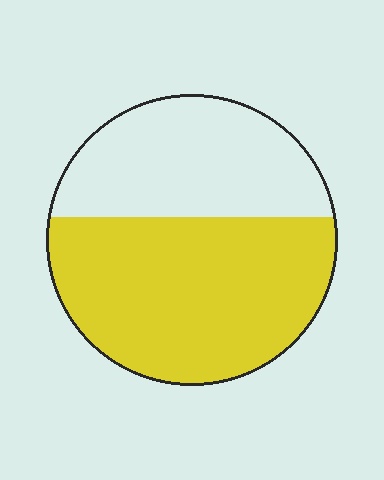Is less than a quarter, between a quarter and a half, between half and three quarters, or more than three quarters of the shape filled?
Between half and three quarters.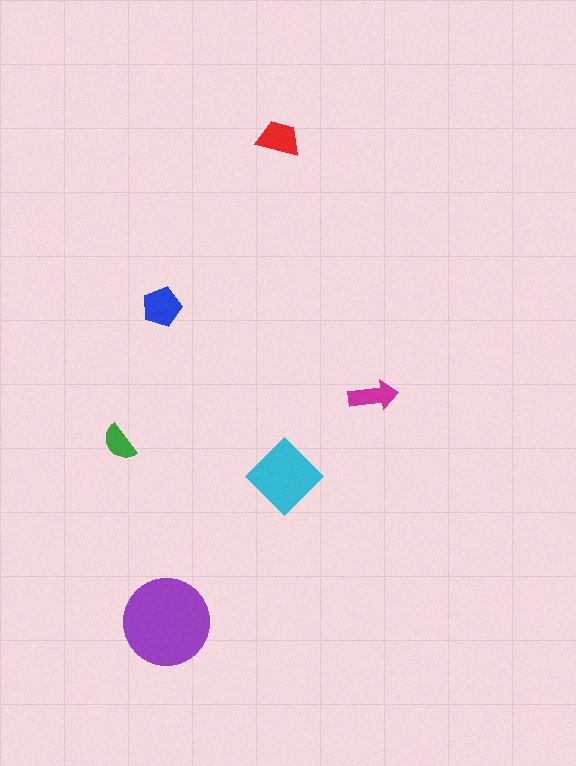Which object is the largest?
The purple circle.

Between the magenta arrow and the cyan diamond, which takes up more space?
The cyan diamond.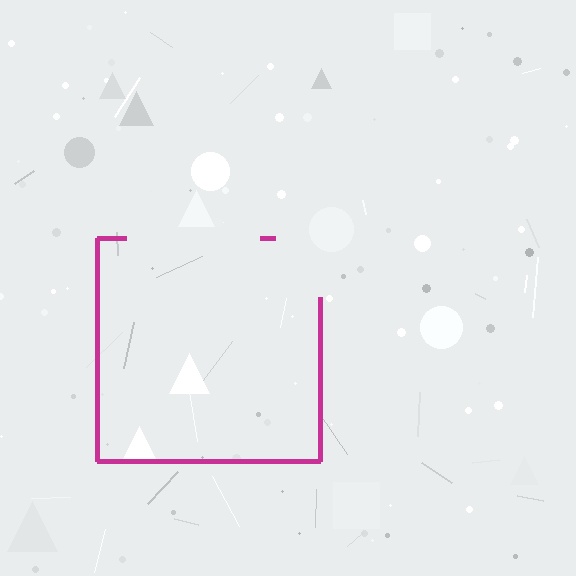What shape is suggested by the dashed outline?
The dashed outline suggests a square.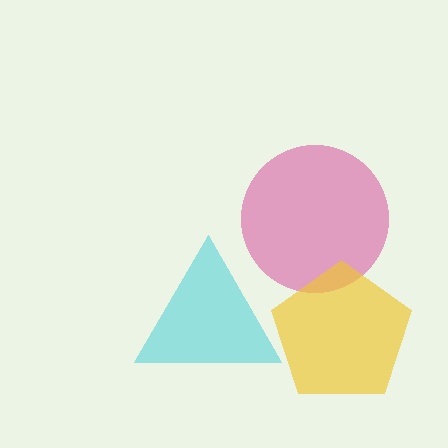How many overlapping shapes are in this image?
There are 3 overlapping shapes in the image.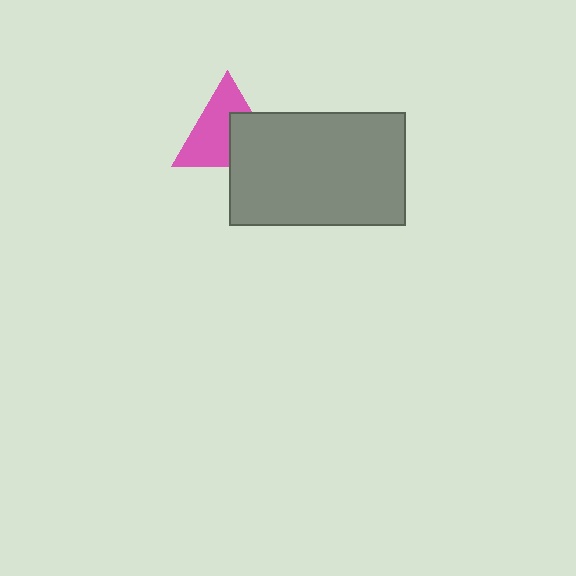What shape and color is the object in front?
The object in front is a gray rectangle.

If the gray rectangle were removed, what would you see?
You would see the complete pink triangle.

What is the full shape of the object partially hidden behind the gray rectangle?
The partially hidden object is a pink triangle.